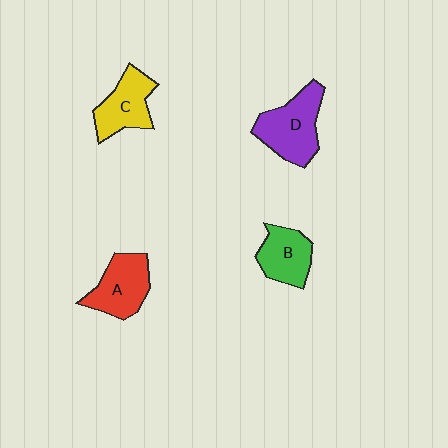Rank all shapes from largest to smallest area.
From largest to smallest: D (purple), A (red), C (yellow), B (green).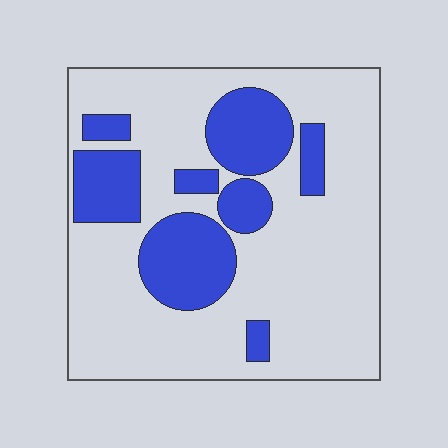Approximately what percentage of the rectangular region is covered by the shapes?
Approximately 25%.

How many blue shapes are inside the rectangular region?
8.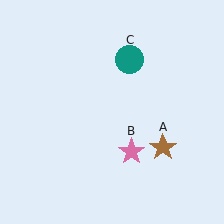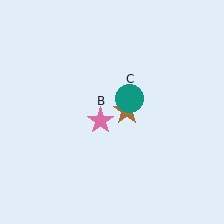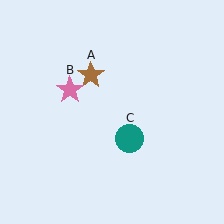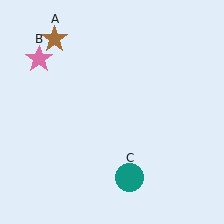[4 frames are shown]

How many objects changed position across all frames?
3 objects changed position: brown star (object A), pink star (object B), teal circle (object C).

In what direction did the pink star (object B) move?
The pink star (object B) moved up and to the left.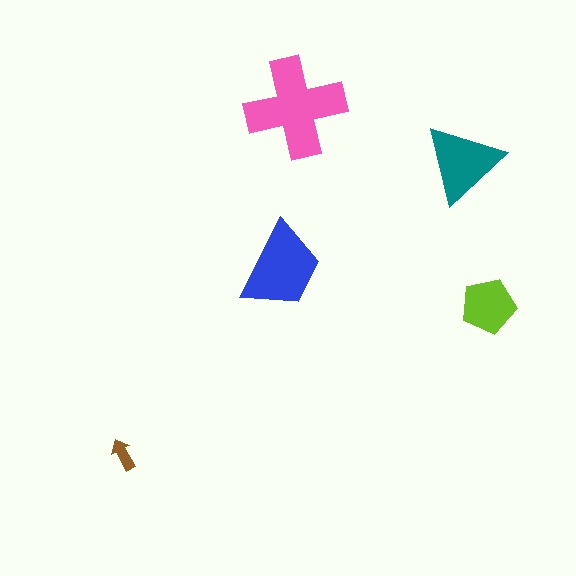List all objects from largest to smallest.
The pink cross, the blue trapezoid, the teal triangle, the lime pentagon, the brown arrow.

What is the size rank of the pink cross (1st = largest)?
1st.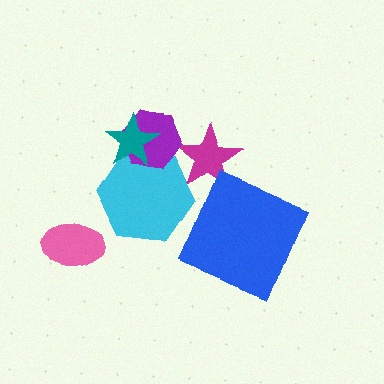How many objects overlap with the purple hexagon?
2 objects overlap with the purple hexagon.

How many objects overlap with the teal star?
2 objects overlap with the teal star.